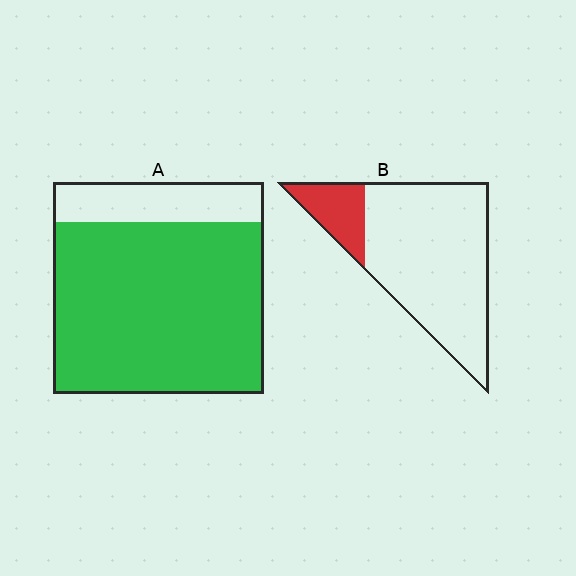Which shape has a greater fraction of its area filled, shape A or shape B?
Shape A.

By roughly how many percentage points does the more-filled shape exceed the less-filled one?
By roughly 65 percentage points (A over B).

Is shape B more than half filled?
No.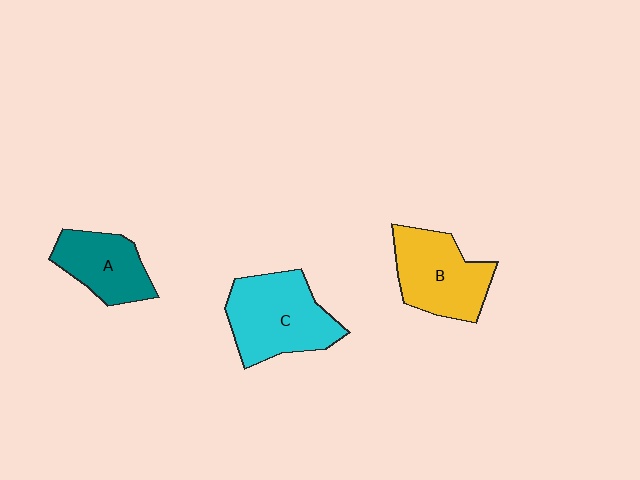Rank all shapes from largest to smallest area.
From largest to smallest: C (cyan), B (yellow), A (teal).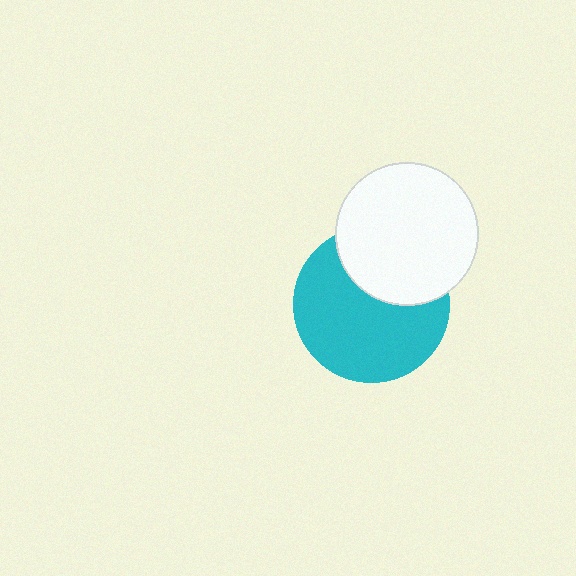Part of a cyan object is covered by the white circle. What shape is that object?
It is a circle.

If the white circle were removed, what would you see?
You would see the complete cyan circle.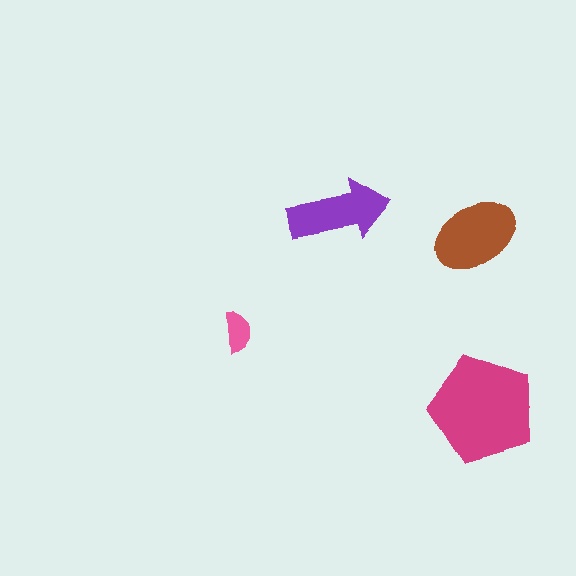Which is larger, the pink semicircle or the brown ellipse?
The brown ellipse.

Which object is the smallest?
The pink semicircle.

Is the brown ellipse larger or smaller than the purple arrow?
Larger.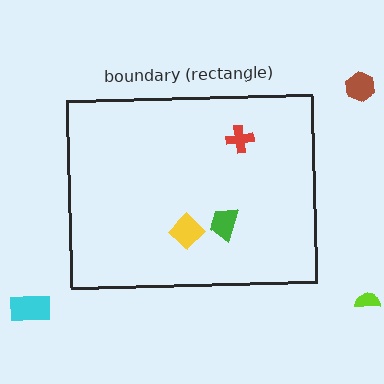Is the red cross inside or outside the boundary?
Inside.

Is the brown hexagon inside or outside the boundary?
Outside.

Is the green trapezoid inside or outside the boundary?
Inside.